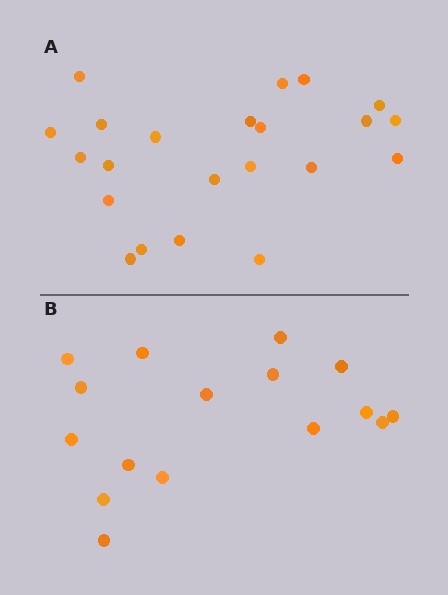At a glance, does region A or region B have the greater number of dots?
Region A (the top region) has more dots.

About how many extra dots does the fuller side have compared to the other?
Region A has about 6 more dots than region B.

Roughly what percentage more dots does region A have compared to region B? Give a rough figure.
About 40% more.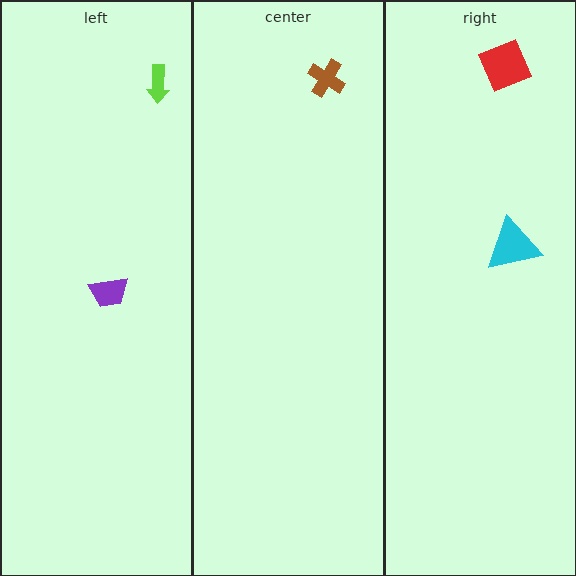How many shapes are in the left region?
2.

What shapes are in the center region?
The brown cross.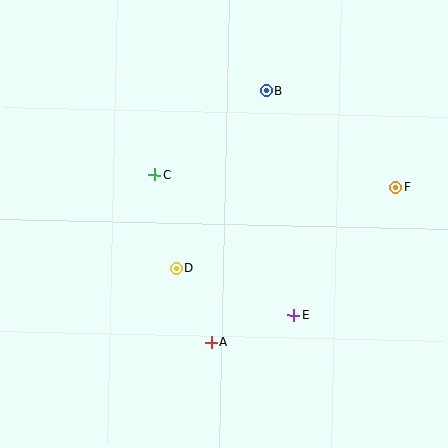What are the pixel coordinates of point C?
Point C is at (155, 175).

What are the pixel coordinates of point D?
Point D is at (176, 268).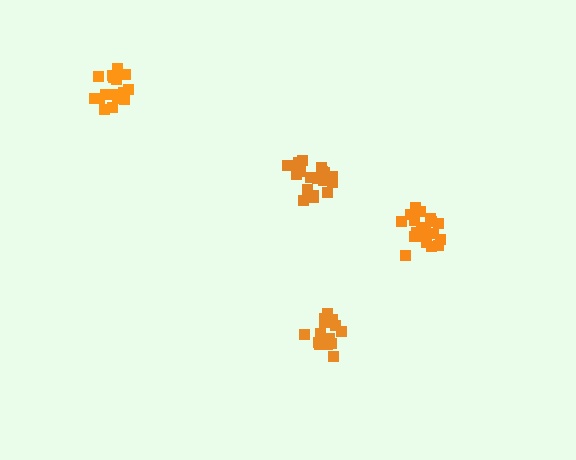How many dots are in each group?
Group 1: 20 dots, Group 2: 20 dots, Group 3: 17 dots, Group 4: 16 dots (73 total).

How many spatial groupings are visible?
There are 4 spatial groupings.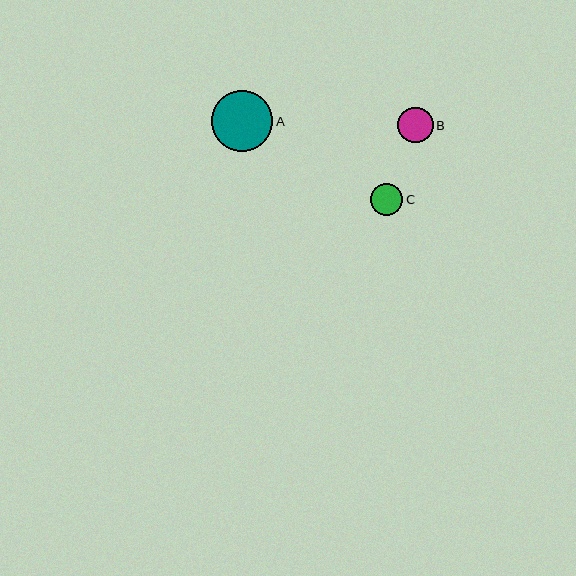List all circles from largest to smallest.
From largest to smallest: A, B, C.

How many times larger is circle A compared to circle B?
Circle A is approximately 1.7 times the size of circle B.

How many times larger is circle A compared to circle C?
Circle A is approximately 1.9 times the size of circle C.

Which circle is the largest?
Circle A is the largest with a size of approximately 61 pixels.